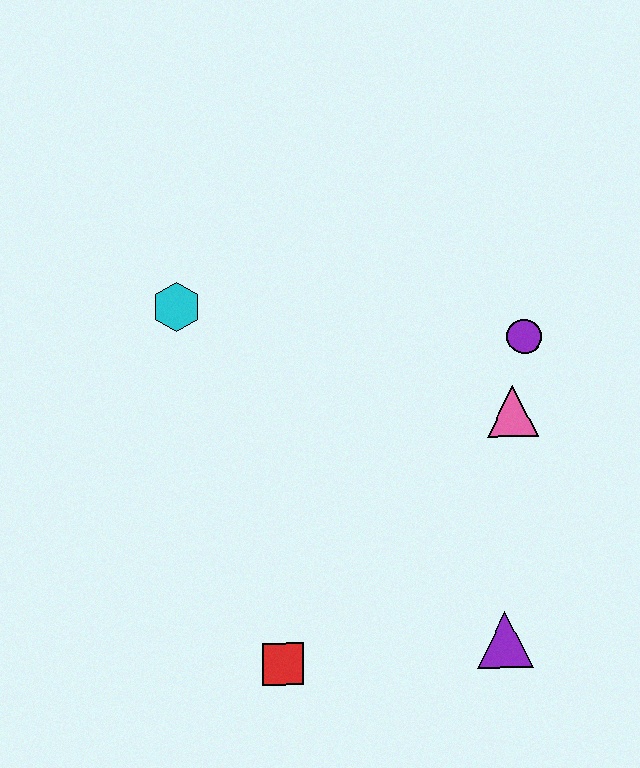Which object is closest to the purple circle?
The pink triangle is closest to the purple circle.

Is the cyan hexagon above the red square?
Yes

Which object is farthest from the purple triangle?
The cyan hexagon is farthest from the purple triangle.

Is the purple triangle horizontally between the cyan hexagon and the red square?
No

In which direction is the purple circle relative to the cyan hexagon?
The purple circle is to the right of the cyan hexagon.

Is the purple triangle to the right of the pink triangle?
No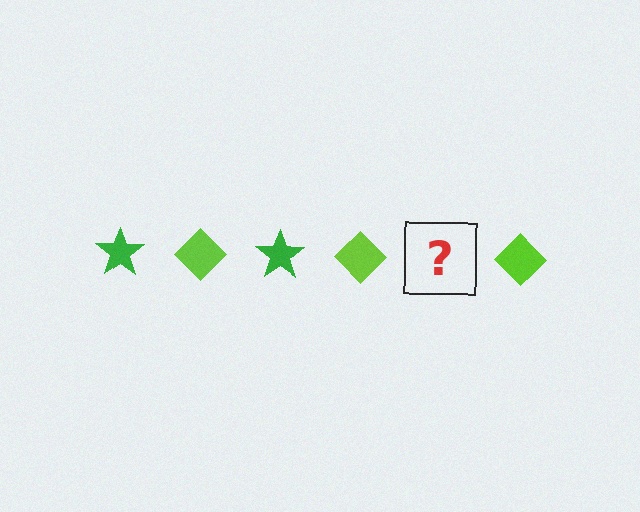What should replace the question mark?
The question mark should be replaced with a green star.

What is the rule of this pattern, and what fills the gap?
The rule is that the pattern alternates between green star and lime diamond. The gap should be filled with a green star.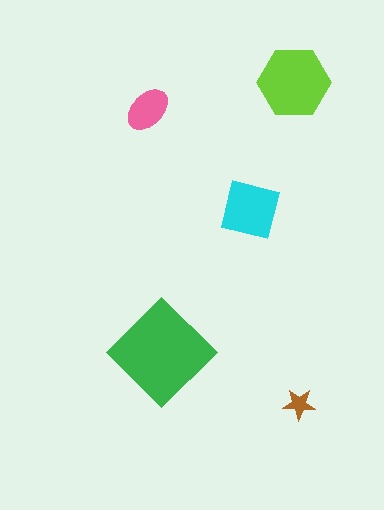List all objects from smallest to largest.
The brown star, the pink ellipse, the cyan square, the lime hexagon, the green diamond.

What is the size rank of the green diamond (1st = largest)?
1st.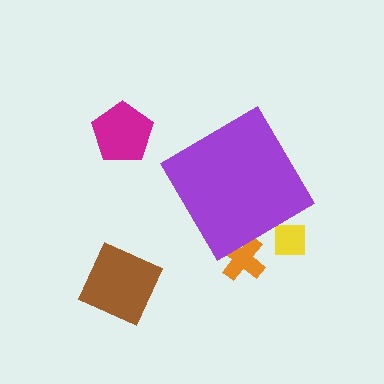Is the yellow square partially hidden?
Yes, the yellow square is partially hidden behind the purple diamond.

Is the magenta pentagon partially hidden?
No, the magenta pentagon is fully visible.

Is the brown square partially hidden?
No, the brown square is fully visible.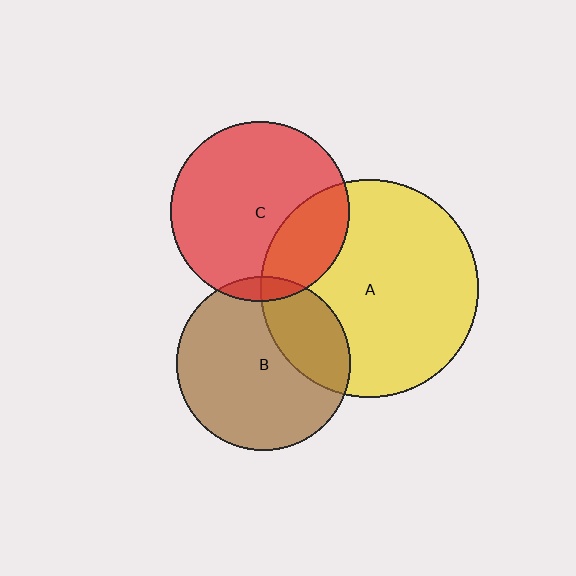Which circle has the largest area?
Circle A (yellow).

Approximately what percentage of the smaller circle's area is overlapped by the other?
Approximately 25%.